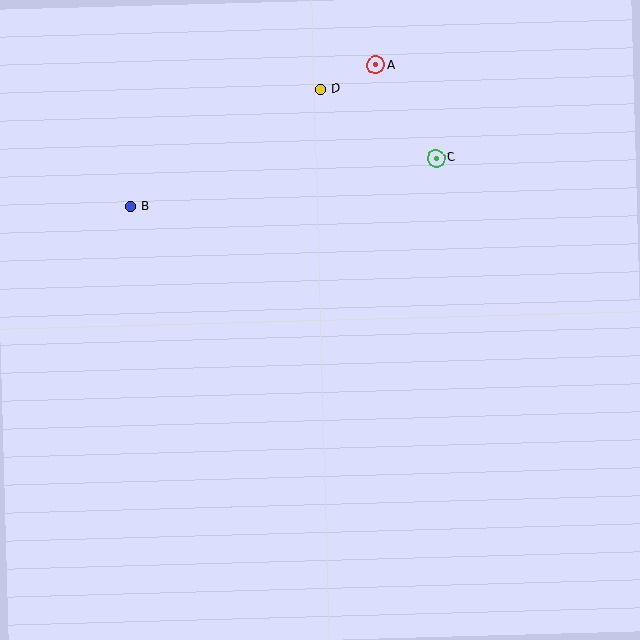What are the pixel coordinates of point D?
Point D is at (320, 89).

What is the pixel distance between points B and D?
The distance between B and D is 223 pixels.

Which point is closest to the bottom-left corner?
Point B is closest to the bottom-left corner.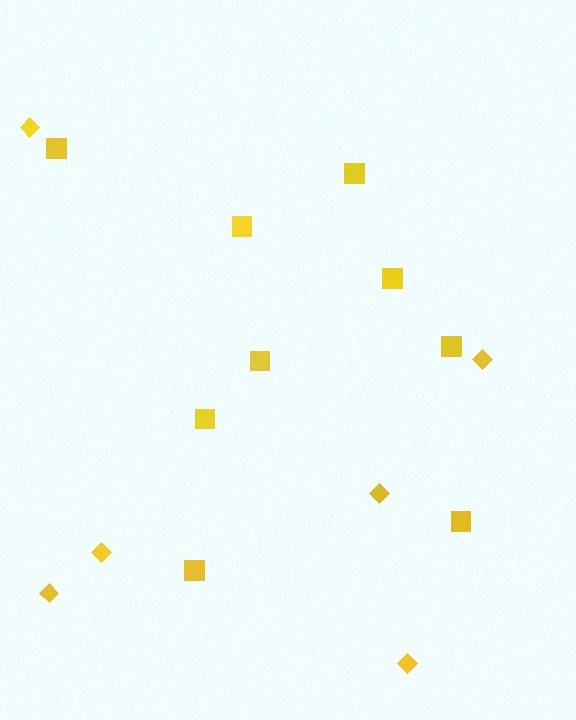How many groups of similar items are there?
There are 2 groups: one group of squares (9) and one group of diamonds (6).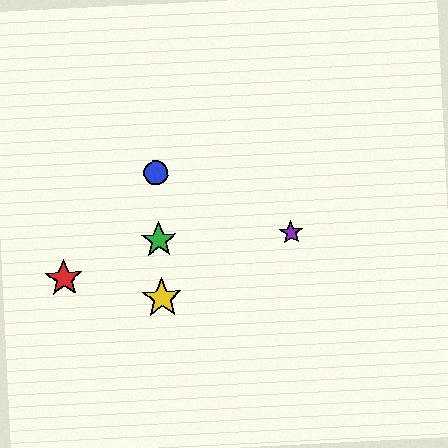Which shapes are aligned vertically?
The blue circle, the green star, the yellow star are aligned vertically.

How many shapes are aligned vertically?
3 shapes (the blue circle, the green star, the yellow star) are aligned vertically.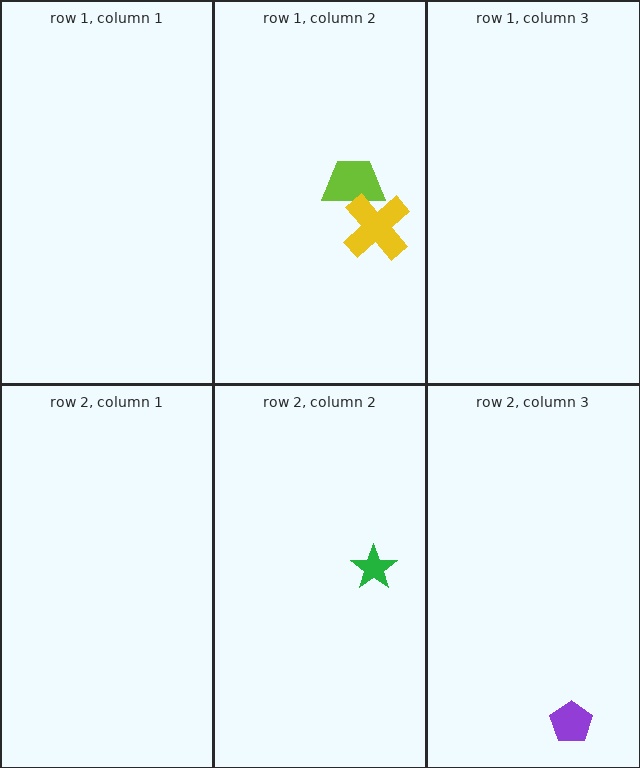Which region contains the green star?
The row 2, column 2 region.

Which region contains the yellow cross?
The row 1, column 2 region.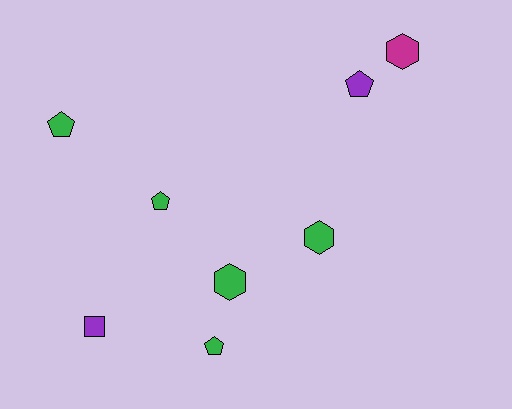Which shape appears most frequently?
Pentagon, with 4 objects.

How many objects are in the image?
There are 8 objects.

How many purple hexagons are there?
There are no purple hexagons.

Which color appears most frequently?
Green, with 5 objects.